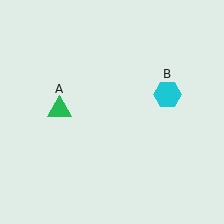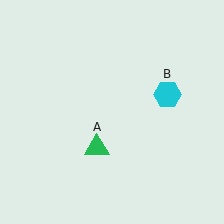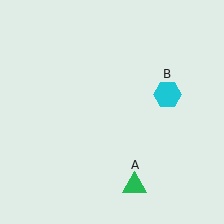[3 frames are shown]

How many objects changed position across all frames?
1 object changed position: green triangle (object A).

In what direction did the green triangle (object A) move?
The green triangle (object A) moved down and to the right.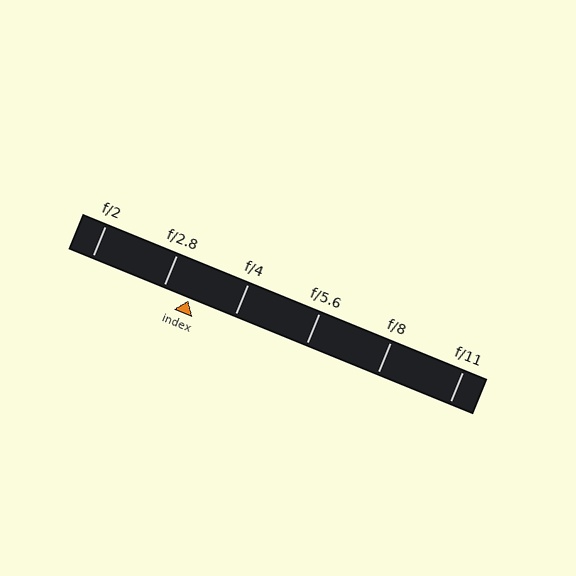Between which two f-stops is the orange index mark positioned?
The index mark is between f/2.8 and f/4.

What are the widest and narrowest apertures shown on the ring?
The widest aperture shown is f/2 and the narrowest is f/11.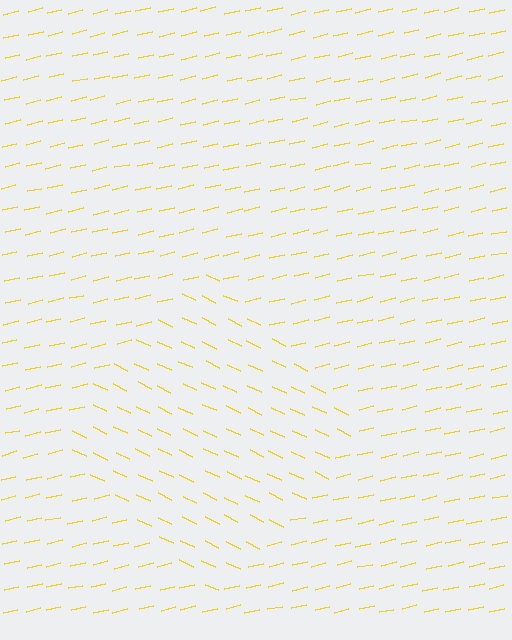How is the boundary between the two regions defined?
The boundary is defined purely by a change in line orientation (approximately 39 degrees difference). All lines are the same color and thickness.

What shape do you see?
I see a diamond.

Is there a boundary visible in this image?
Yes, there is a texture boundary formed by a change in line orientation.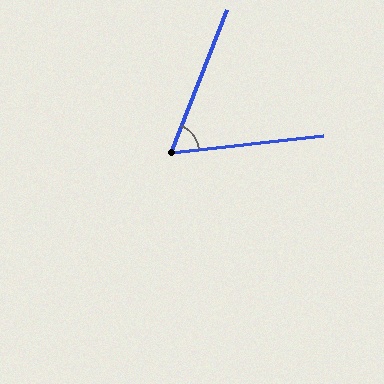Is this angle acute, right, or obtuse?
It is acute.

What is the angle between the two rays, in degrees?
Approximately 62 degrees.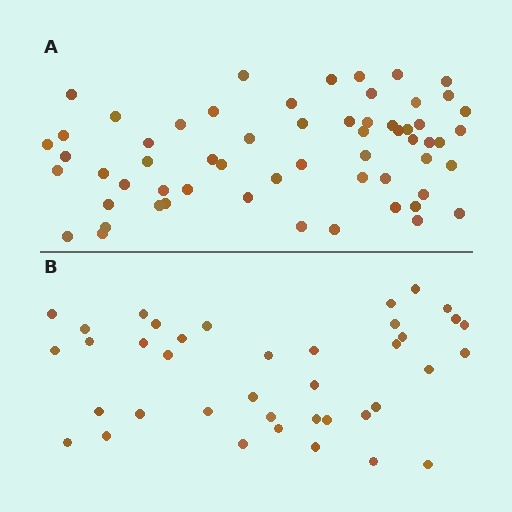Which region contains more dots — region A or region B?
Region A (the top region) has more dots.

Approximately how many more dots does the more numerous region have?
Region A has approximately 20 more dots than region B.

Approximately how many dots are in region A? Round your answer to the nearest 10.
About 60 dots.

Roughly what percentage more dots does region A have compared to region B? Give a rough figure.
About 55% more.